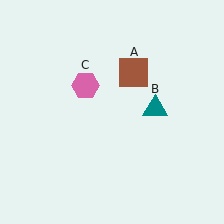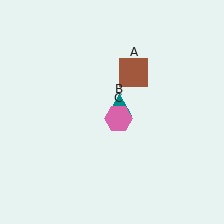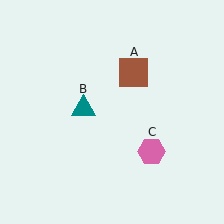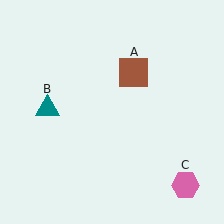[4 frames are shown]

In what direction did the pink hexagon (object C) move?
The pink hexagon (object C) moved down and to the right.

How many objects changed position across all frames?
2 objects changed position: teal triangle (object B), pink hexagon (object C).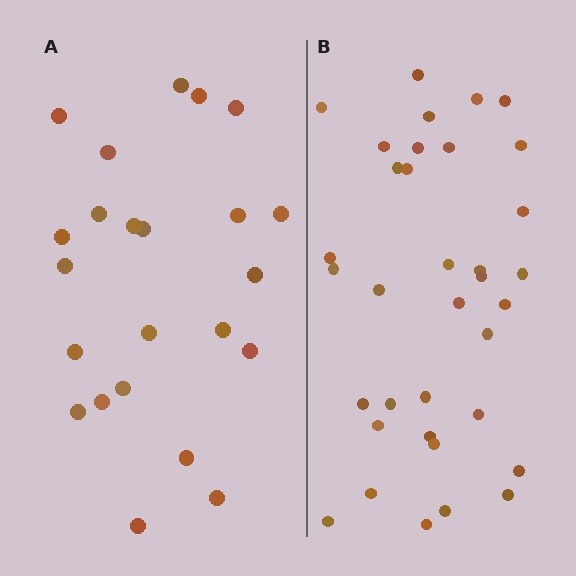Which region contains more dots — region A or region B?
Region B (the right region) has more dots.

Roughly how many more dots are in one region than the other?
Region B has roughly 12 or so more dots than region A.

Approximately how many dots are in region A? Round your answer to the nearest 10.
About 20 dots. (The exact count is 23, which rounds to 20.)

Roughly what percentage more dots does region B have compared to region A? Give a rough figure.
About 50% more.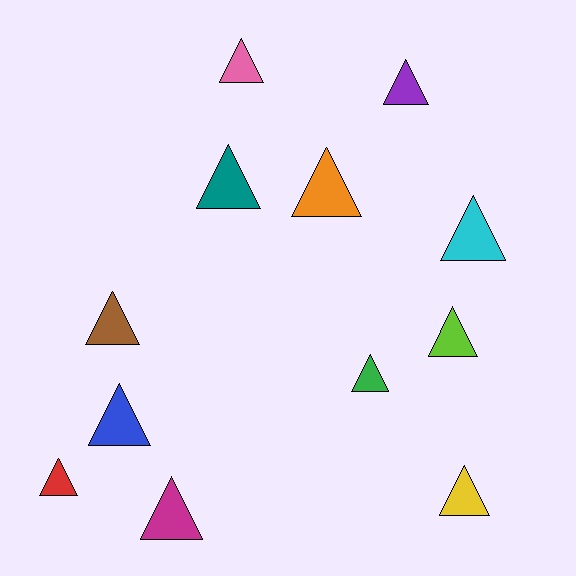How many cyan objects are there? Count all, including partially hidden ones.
There is 1 cyan object.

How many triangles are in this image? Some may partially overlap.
There are 12 triangles.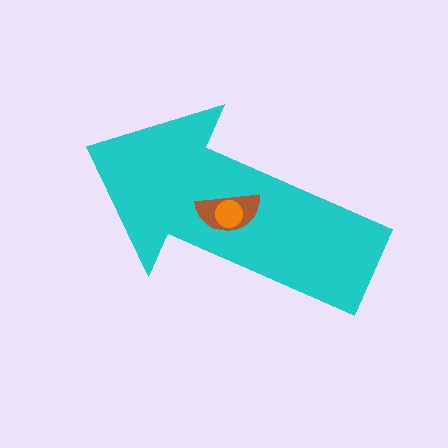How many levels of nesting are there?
3.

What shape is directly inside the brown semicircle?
The orange circle.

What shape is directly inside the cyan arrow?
The brown semicircle.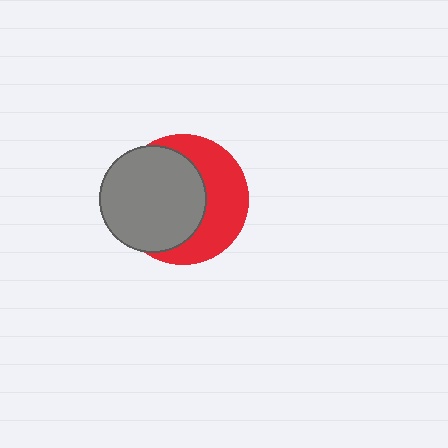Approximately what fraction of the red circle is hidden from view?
Roughly 55% of the red circle is hidden behind the gray circle.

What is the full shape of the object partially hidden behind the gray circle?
The partially hidden object is a red circle.